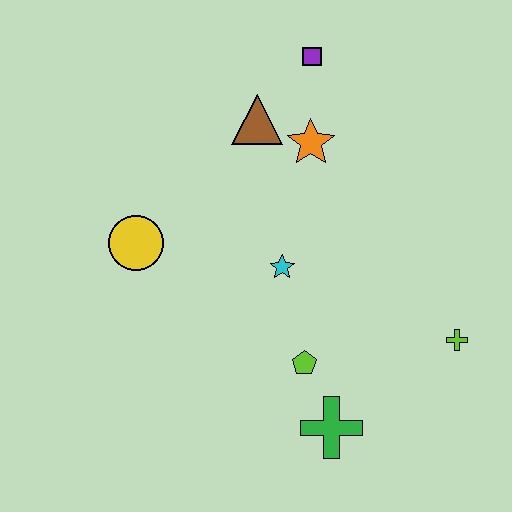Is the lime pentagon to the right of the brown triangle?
Yes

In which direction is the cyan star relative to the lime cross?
The cyan star is to the left of the lime cross.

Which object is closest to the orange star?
The brown triangle is closest to the orange star.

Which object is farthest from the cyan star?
The purple square is farthest from the cyan star.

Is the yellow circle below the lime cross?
No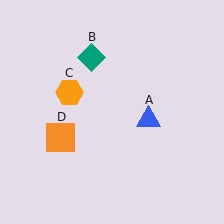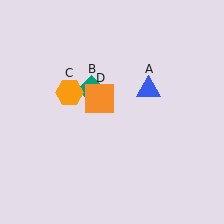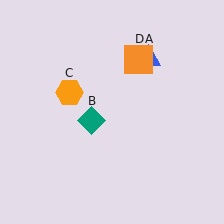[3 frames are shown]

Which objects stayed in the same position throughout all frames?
Orange hexagon (object C) remained stationary.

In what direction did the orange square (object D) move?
The orange square (object D) moved up and to the right.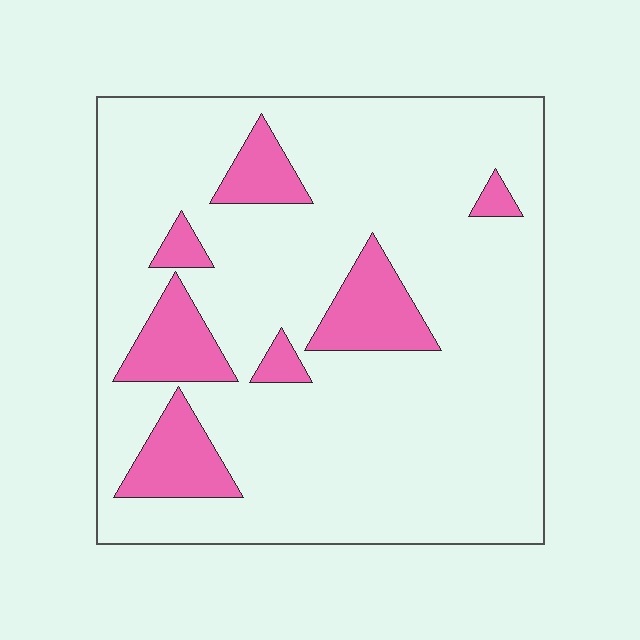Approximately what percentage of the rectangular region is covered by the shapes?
Approximately 15%.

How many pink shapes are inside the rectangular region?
7.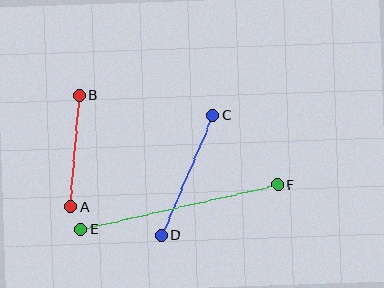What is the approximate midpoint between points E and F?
The midpoint is at approximately (179, 207) pixels.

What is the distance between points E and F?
The distance is approximately 202 pixels.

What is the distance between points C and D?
The distance is approximately 130 pixels.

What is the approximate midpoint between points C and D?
The midpoint is at approximately (187, 175) pixels.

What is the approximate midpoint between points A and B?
The midpoint is at approximately (75, 151) pixels.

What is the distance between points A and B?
The distance is approximately 112 pixels.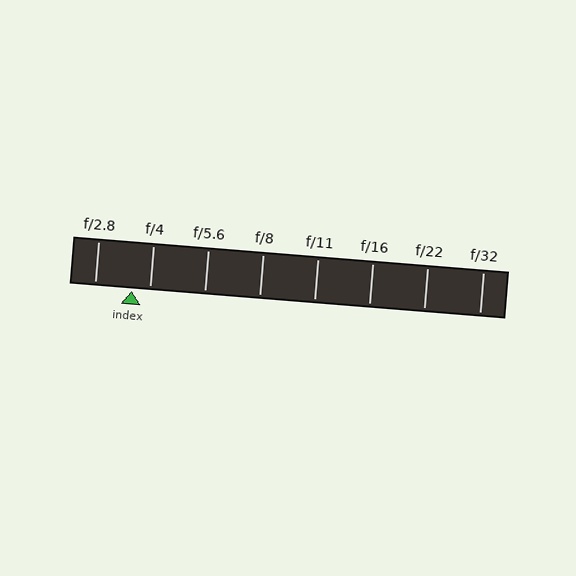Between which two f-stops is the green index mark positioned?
The index mark is between f/2.8 and f/4.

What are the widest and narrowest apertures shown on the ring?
The widest aperture shown is f/2.8 and the narrowest is f/32.